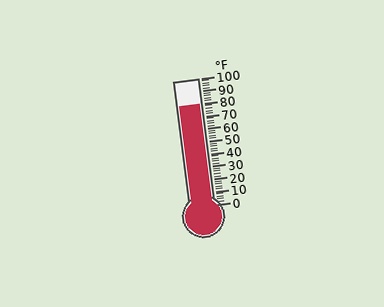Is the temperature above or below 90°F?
The temperature is below 90°F.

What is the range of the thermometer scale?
The thermometer scale ranges from 0°F to 100°F.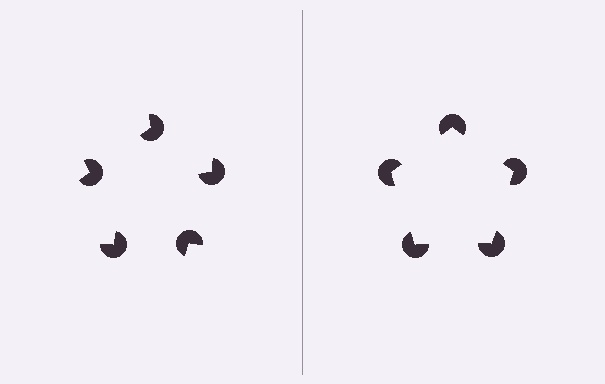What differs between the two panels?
The pac-man discs are positioned identically on both sides; only the wedge orientations differ. On the right they align to a pentagon; on the left they are misaligned.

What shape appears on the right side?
An illusory pentagon.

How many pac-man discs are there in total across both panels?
10 — 5 on each side.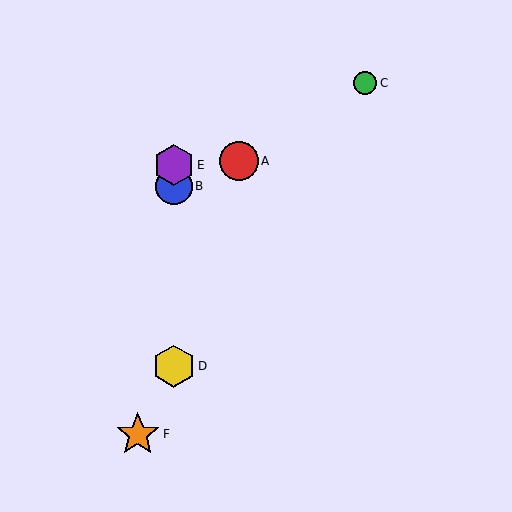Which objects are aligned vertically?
Objects B, D, E are aligned vertically.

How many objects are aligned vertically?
3 objects (B, D, E) are aligned vertically.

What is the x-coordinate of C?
Object C is at x≈365.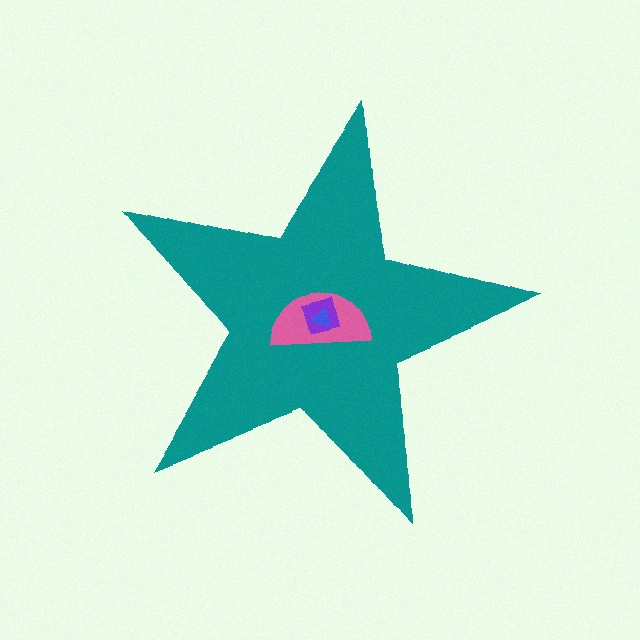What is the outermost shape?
The teal star.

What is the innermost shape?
The blue triangle.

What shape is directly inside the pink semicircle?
The purple square.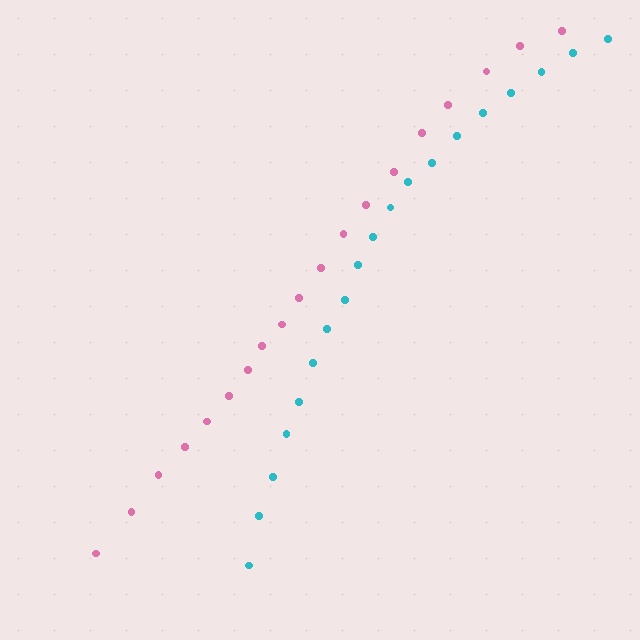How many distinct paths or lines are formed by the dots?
There are 2 distinct paths.